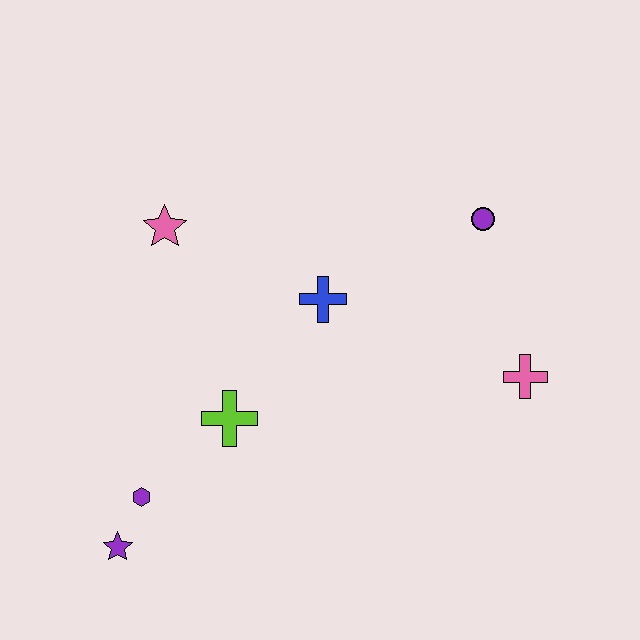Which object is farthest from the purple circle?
The purple star is farthest from the purple circle.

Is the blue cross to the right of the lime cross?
Yes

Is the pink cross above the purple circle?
No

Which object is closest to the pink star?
The blue cross is closest to the pink star.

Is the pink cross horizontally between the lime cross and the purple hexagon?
No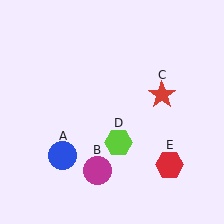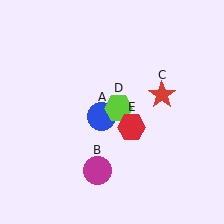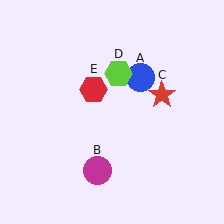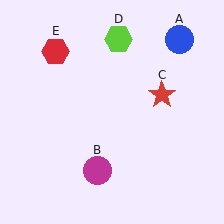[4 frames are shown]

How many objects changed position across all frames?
3 objects changed position: blue circle (object A), lime hexagon (object D), red hexagon (object E).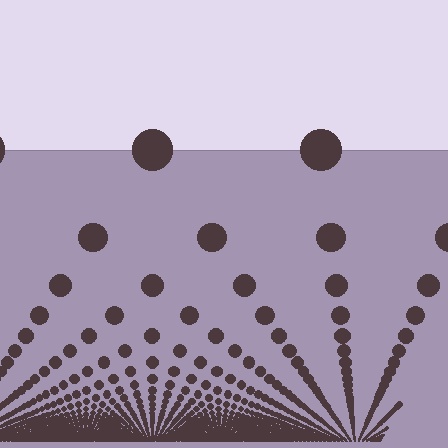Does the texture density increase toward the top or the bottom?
Density increases toward the bottom.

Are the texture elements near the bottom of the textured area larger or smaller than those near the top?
Smaller. The gradient is inverted — elements near the bottom are smaller and denser.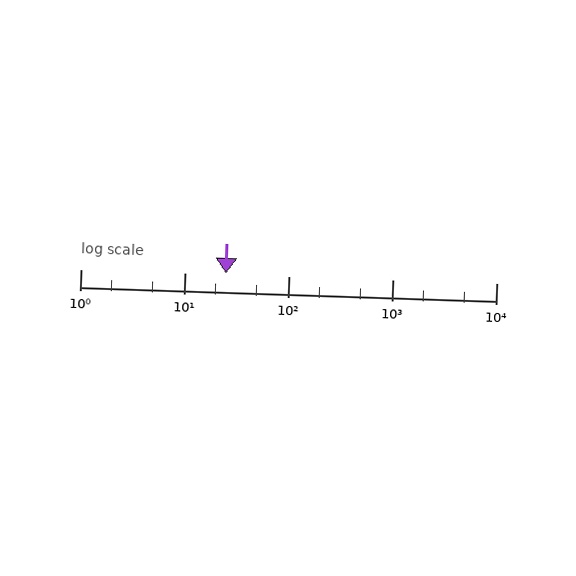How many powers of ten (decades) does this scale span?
The scale spans 4 decades, from 1 to 10000.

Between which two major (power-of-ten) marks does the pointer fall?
The pointer is between 10 and 100.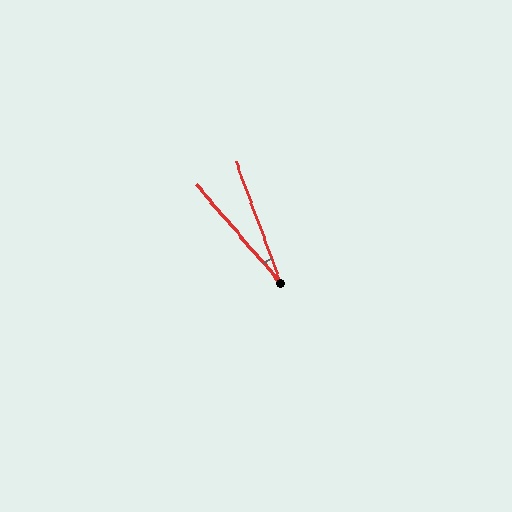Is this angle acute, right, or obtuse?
It is acute.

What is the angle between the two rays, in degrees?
Approximately 20 degrees.